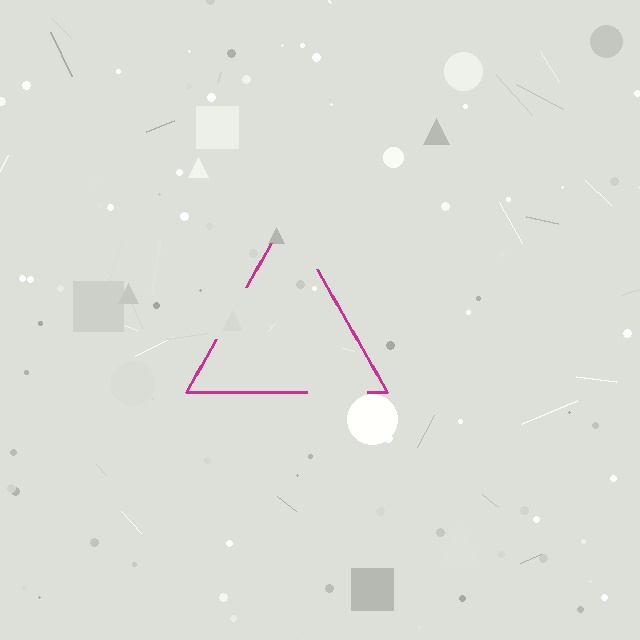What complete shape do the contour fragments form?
The contour fragments form a triangle.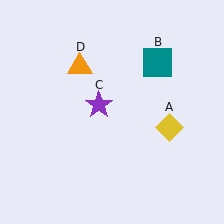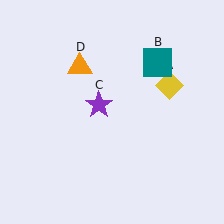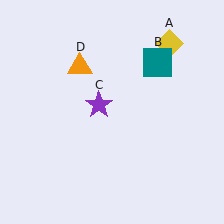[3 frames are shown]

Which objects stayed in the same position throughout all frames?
Teal square (object B) and purple star (object C) and orange triangle (object D) remained stationary.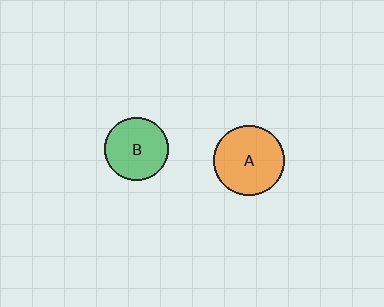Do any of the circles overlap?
No, none of the circles overlap.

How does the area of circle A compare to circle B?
Approximately 1.2 times.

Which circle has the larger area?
Circle A (orange).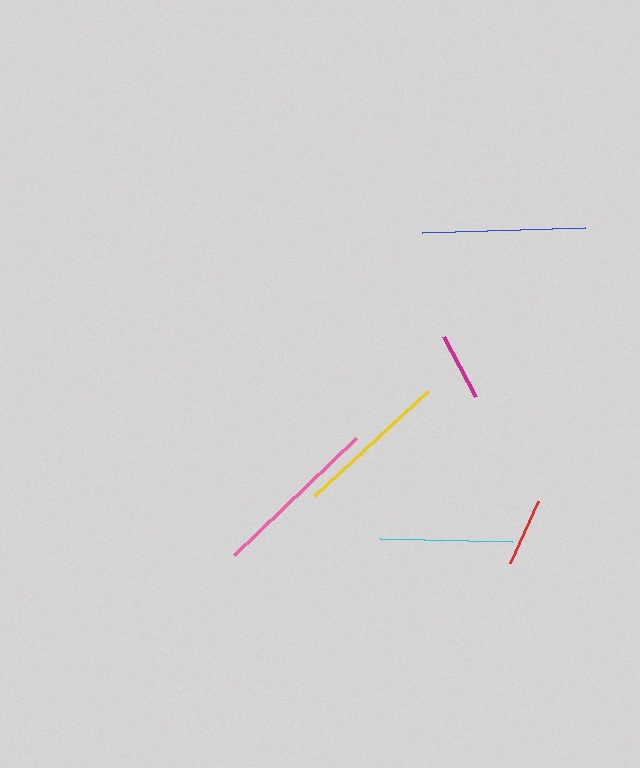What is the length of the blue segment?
The blue segment is approximately 163 pixels long.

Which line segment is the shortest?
The magenta line is the shortest at approximately 68 pixels.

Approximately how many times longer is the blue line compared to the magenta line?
The blue line is approximately 2.4 times the length of the magenta line.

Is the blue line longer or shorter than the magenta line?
The blue line is longer than the magenta line.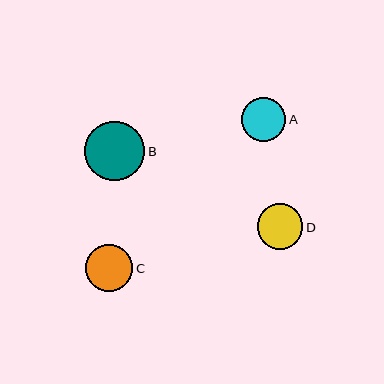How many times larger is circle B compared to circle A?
Circle B is approximately 1.3 times the size of circle A.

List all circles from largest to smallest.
From largest to smallest: B, C, D, A.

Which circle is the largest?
Circle B is the largest with a size of approximately 60 pixels.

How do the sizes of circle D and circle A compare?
Circle D and circle A are approximately the same size.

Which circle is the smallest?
Circle A is the smallest with a size of approximately 45 pixels.